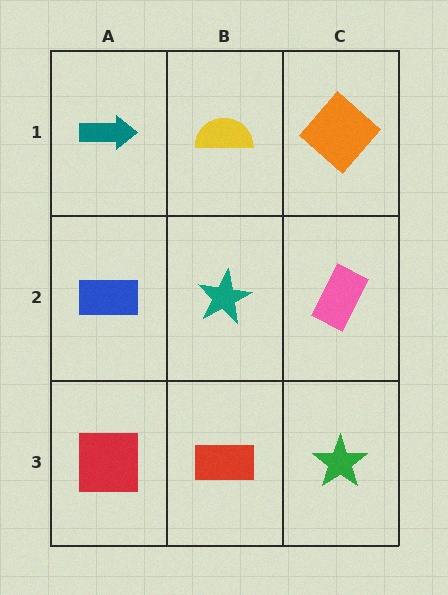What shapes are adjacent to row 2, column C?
An orange diamond (row 1, column C), a green star (row 3, column C), a teal star (row 2, column B).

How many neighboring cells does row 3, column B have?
3.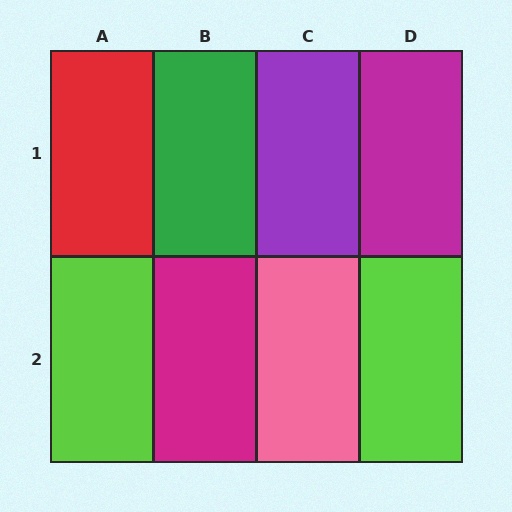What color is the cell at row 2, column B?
Magenta.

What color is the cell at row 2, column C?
Pink.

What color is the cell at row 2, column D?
Lime.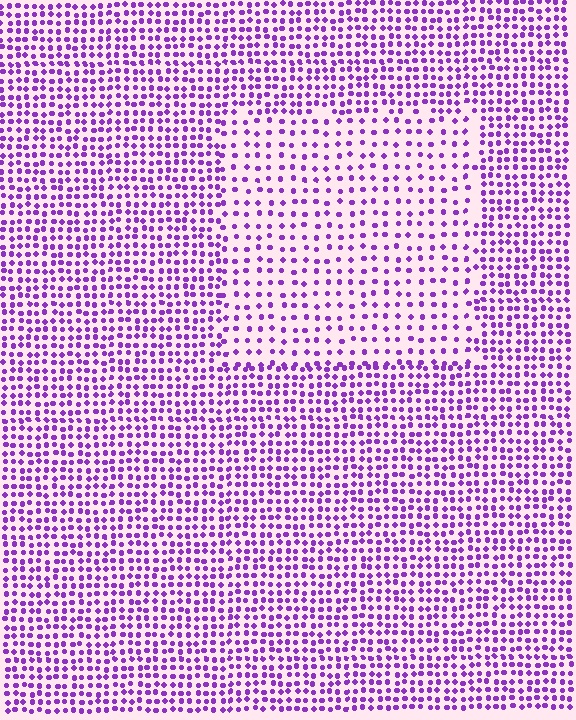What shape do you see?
I see a rectangle.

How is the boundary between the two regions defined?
The boundary is defined by a change in element density (approximately 1.9x ratio). All elements are the same color, size, and shape.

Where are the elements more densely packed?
The elements are more densely packed outside the rectangle boundary.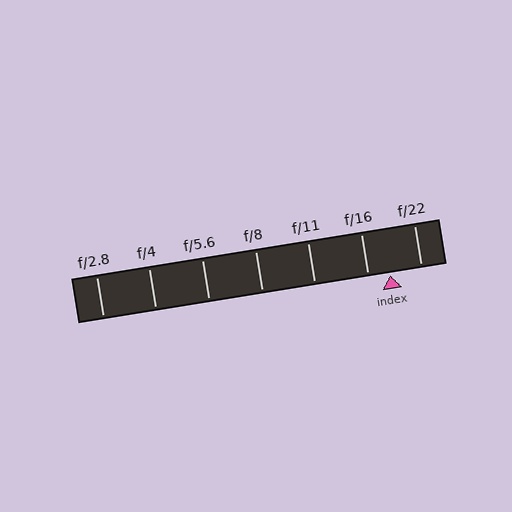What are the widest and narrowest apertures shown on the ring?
The widest aperture shown is f/2.8 and the narrowest is f/22.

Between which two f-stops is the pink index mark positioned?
The index mark is between f/16 and f/22.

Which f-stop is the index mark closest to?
The index mark is closest to f/16.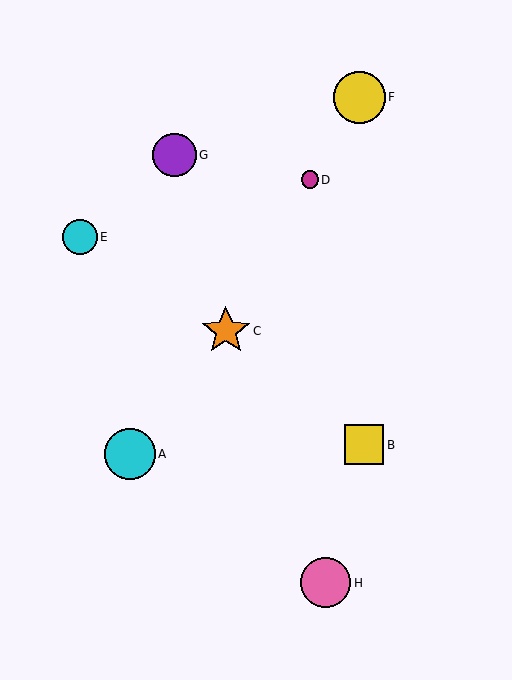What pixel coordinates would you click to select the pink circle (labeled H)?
Click at (326, 583) to select the pink circle H.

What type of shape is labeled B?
Shape B is a yellow square.